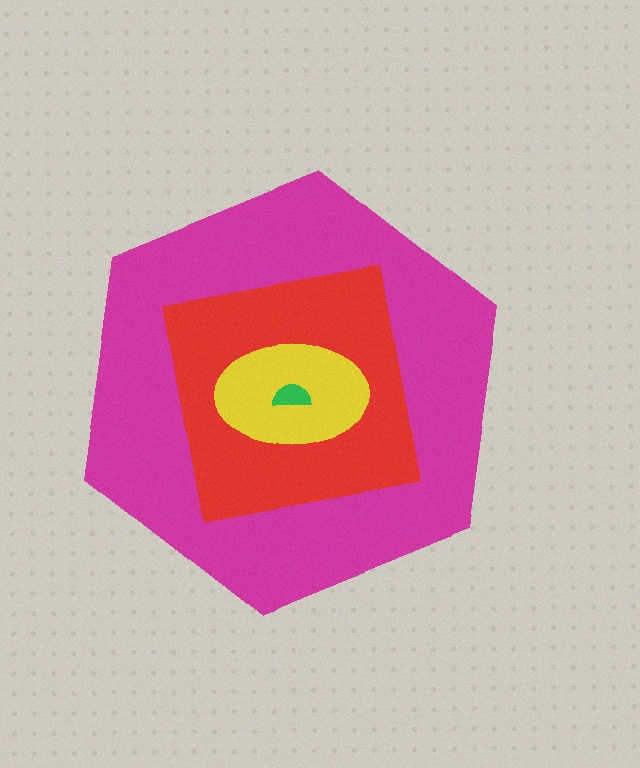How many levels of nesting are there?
4.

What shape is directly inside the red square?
The yellow ellipse.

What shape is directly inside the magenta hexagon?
The red square.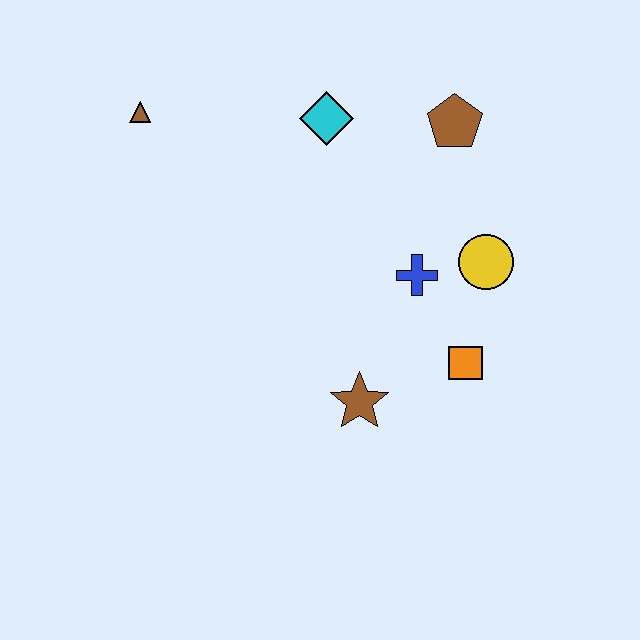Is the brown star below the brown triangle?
Yes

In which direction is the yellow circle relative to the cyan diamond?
The yellow circle is to the right of the cyan diamond.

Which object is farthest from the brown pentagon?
The brown triangle is farthest from the brown pentagon.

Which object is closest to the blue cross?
The yellow circle is closest to the blue cross.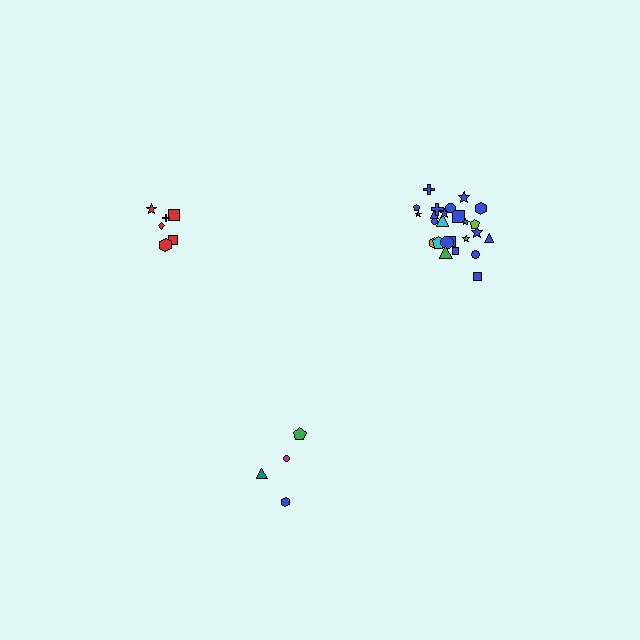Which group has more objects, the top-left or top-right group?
The top-right group.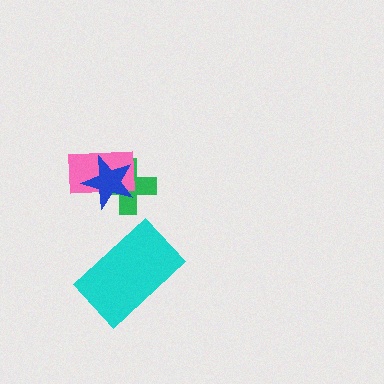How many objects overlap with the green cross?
2 objects overlap with the green cross.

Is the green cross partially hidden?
Yes, it is partially covered by another shape.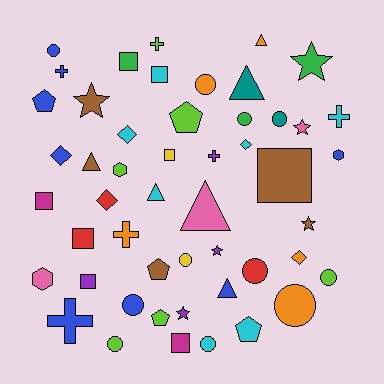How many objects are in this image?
There are 50 objects.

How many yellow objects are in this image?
There are 2 yellow objects.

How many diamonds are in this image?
There are 5 diamonds.